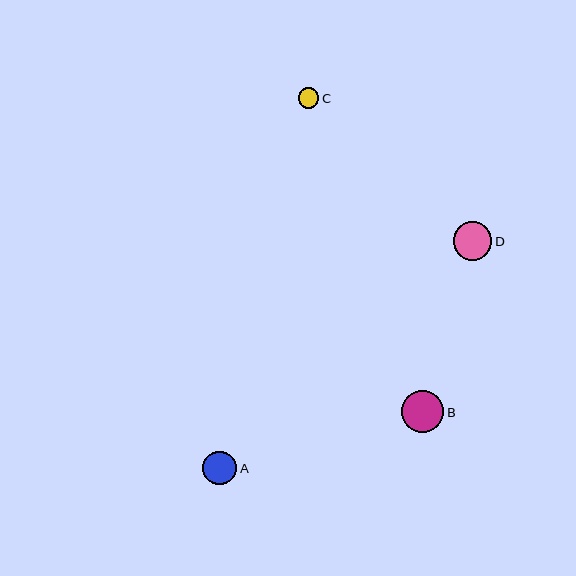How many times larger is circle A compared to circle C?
Circle A is approximately 1.6 times the size of circle C.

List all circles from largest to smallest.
From largest to smallest: B, D, A, C.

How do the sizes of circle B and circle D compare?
Circle B and circle D are approximately the same size.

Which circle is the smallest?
Circle C is the smallest with a size of approximately 21 pixels.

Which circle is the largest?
Circle B is the largest with a size of approximately 42 pixels.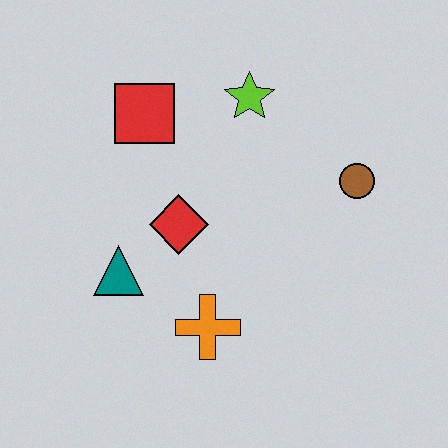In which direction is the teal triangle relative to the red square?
The teal triangle is below the red square.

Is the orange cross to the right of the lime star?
No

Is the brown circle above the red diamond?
Yes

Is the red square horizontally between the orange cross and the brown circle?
No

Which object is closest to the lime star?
The red square is closest to the lime star.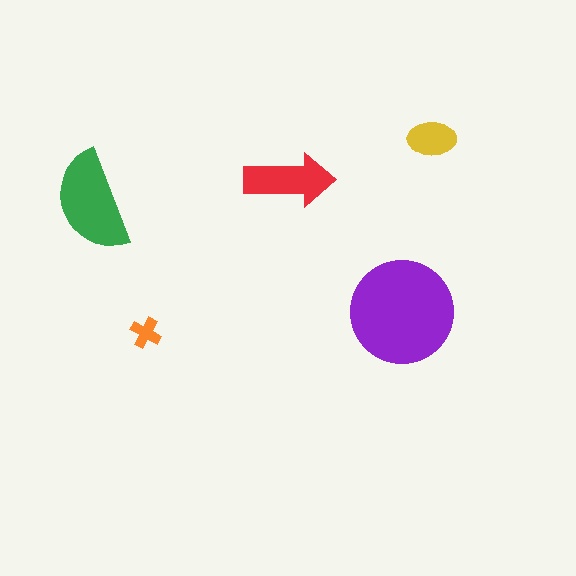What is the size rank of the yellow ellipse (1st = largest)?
4th.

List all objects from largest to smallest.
The purple circle, the green semicircle, the red arrow, the yellow ellipse, the orange cross.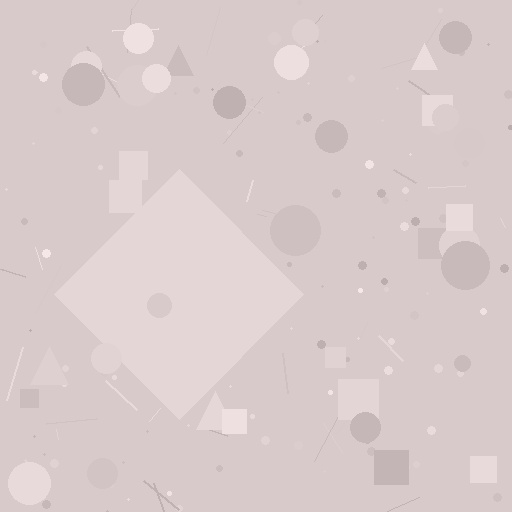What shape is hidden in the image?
A diamond is hidden in the image.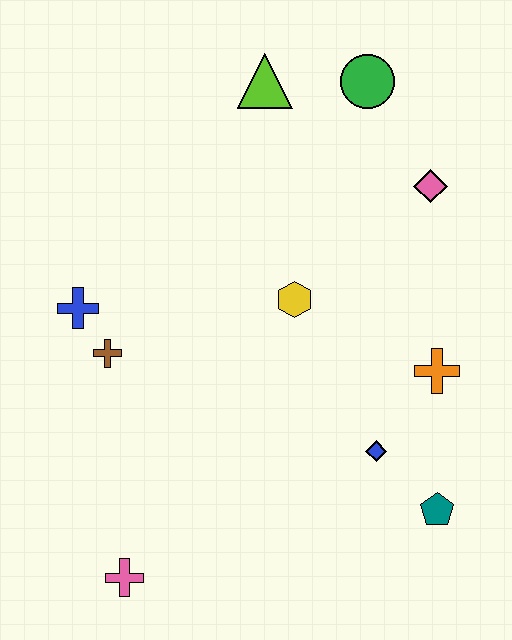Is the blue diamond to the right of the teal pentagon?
No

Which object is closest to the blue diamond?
The teal pentagon is closest to the blue diamond.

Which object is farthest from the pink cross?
The green circle is farthest from the pink cross.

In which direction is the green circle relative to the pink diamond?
The green circle is above the pink diamond.